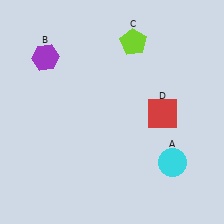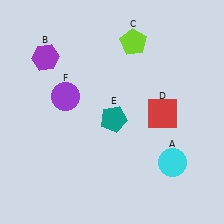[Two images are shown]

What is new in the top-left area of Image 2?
A purple circle (F) was added in the top-left area of Image 2.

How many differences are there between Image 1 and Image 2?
There are 2 differences between the two images.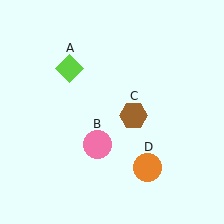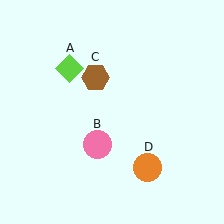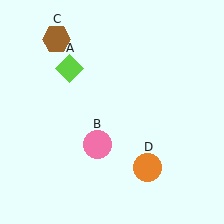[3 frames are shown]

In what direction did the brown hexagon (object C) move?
The brown hexagon (object C) moved up and to the left.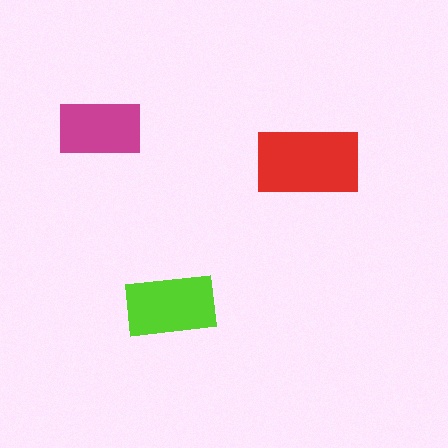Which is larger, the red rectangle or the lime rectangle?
The red one.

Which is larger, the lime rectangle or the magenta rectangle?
The lime one.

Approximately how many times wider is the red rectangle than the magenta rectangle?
About 1.5 times wider.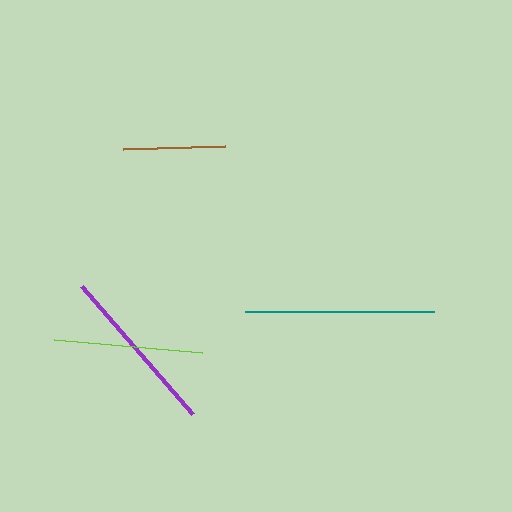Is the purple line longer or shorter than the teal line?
The teal line is longer than the purple line.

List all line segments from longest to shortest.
From longest to shortest: teal, purple, lime, brown.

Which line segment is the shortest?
The brown line is the shortest at approximately 102 pixels.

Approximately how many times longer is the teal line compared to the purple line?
The teal line is approximately 1.1 times the length of the purple line.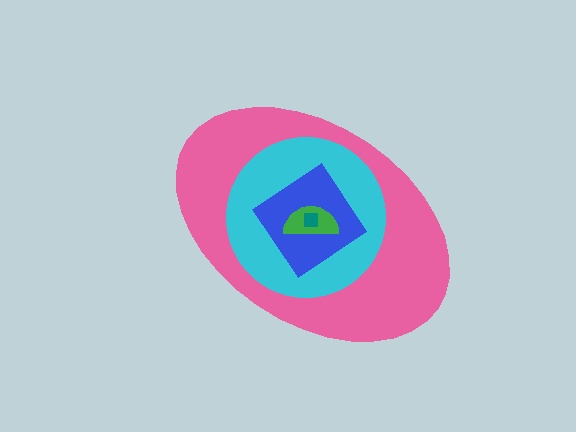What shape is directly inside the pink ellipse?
The cyan circle.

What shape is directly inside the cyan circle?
The blue diamond.